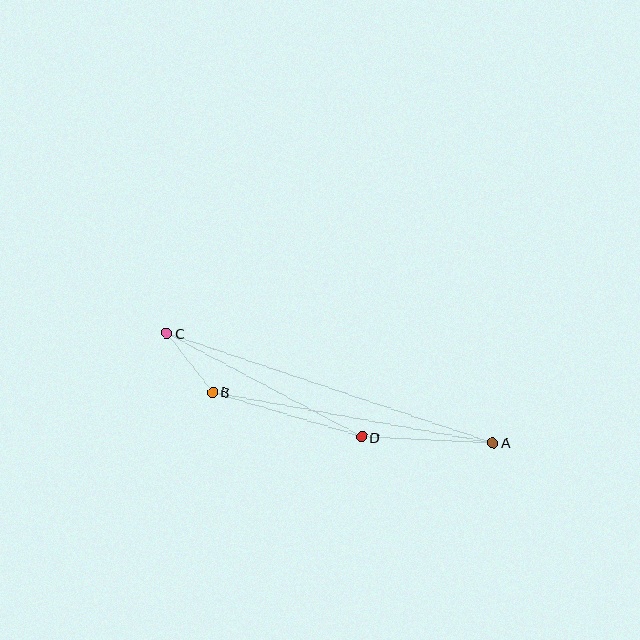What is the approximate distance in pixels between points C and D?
The distance between C and D is approximately 220 pixels.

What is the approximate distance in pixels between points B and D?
The distance between B and D is approximately 156 pixels.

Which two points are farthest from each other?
Points A and C are farthest from each other.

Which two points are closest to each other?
Points B and C are closest to each other.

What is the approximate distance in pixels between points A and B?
The distance between A and B is approximately 285 pixels.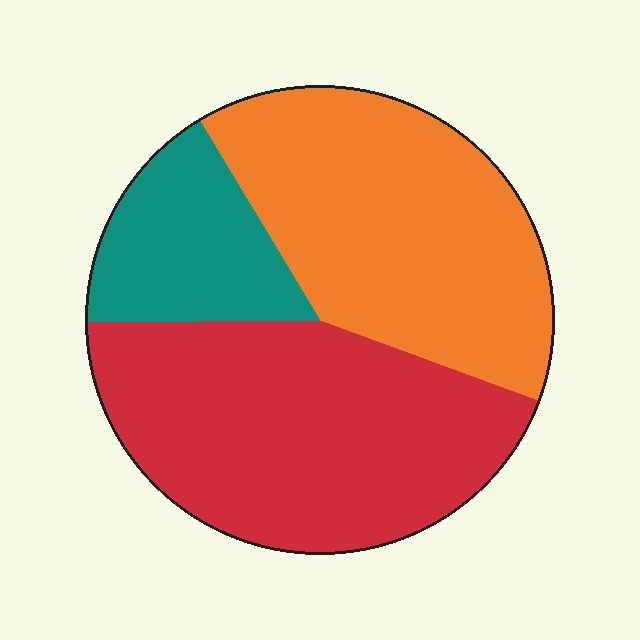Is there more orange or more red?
Red.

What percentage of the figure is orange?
Orange takes up about two fifths (2/5) of the figure.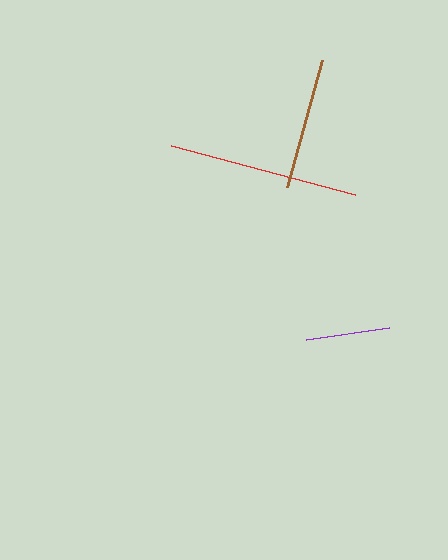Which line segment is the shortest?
The purple line is the shortest at approximately 85 pixels.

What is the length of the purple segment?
The purple segment is approximately 85 pixels long.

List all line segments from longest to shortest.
From longest to shortest: red, brown, purple.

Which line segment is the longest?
The red line is the longest at approximately 191 pixels.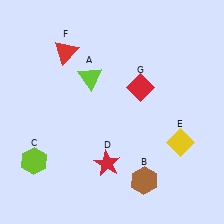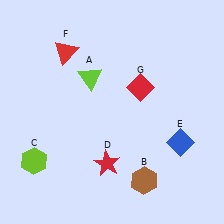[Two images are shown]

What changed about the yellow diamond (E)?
In Image 1, E is yellow. In Image 2, it changed to blue.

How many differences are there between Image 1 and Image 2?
There is 1 difference between the two images.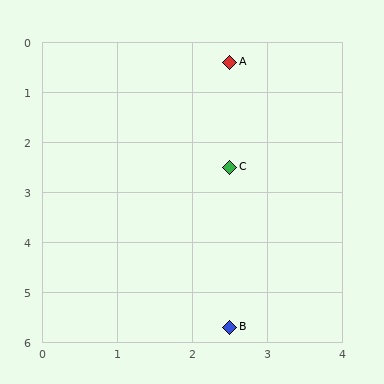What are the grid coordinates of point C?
Point C is at approximately (2.5, 2.5).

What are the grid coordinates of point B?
Point B is at approximately (2.5, 5.7).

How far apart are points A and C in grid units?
Points A and C are about 2.1 grid units apart.